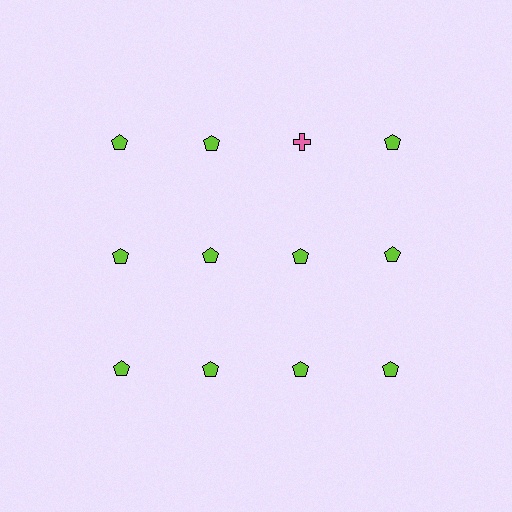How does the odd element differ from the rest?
It differs in both color (pink instead of lime) and shape (cross instead of pentagon).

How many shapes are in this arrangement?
There are 12 shapes arranged in a grid pattern.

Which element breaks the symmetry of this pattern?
The pink cross in the top row, center column breaks the symmetry. All other shapes are lime pentagons.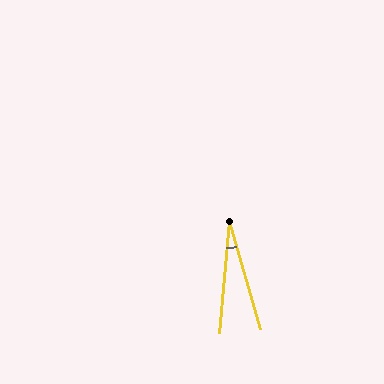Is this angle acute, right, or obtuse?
It is acute.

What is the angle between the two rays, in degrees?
Approximately 21 degrees.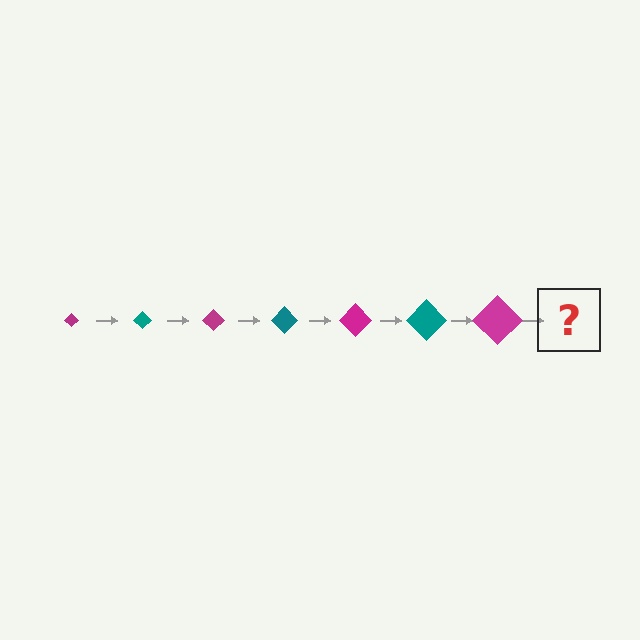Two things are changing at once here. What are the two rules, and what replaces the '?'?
The two rules are that the diamond grows larger each step and the color cycles through magenta and teal. The '?' should be a teal diamond, larger than the previous one.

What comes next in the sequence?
The next element should be a teal diamond, larger than the previous one.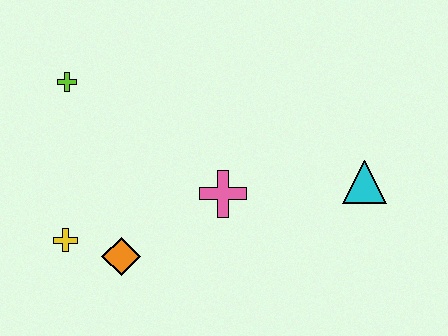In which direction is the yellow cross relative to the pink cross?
The yellow cross is to the left of the pink cross.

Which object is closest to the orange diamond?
The yellow cross is closest to the orange diamond.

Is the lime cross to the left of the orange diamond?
Yes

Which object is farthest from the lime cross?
The cyan triangle is farthest from the lime cross.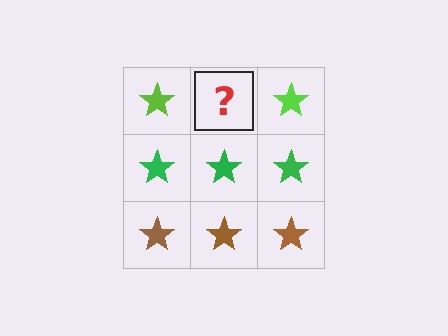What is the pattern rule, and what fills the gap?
The rule is that each row has a consistent color. The gap should be filled with a lime star.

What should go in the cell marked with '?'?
The missing cell should contain a lime star.